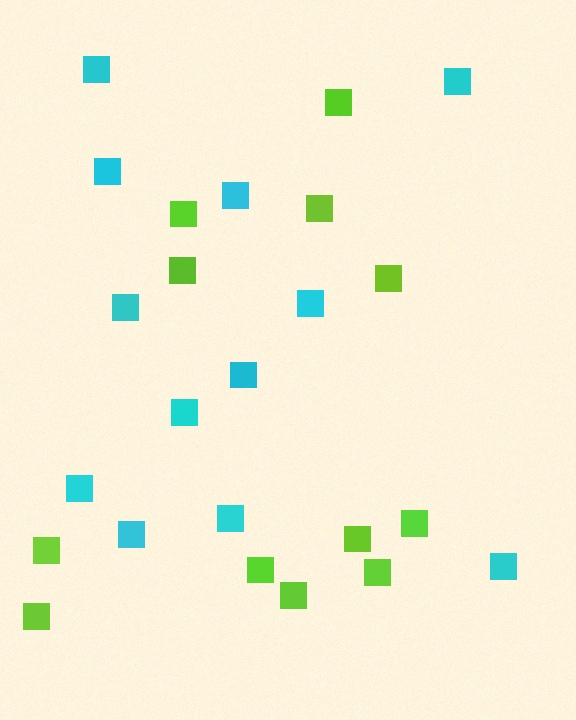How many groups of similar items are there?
There are 2 groups: one group of lime squares (12) and one group of cyan squares (12).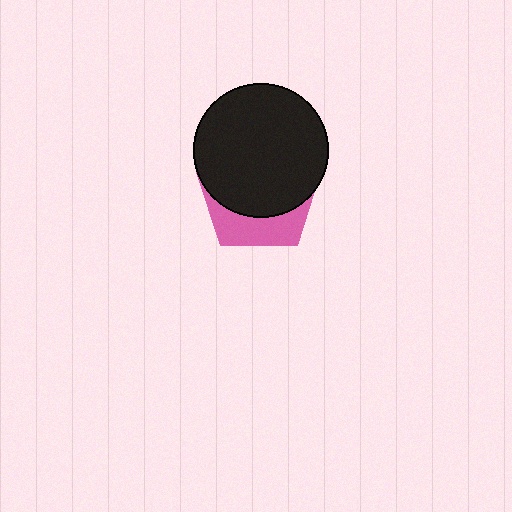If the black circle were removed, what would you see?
You would see the complete pink pentagon.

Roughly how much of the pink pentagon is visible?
A small part of it is visible (roughly 31%).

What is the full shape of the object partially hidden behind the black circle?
The partially hidden object is a pink pentagon.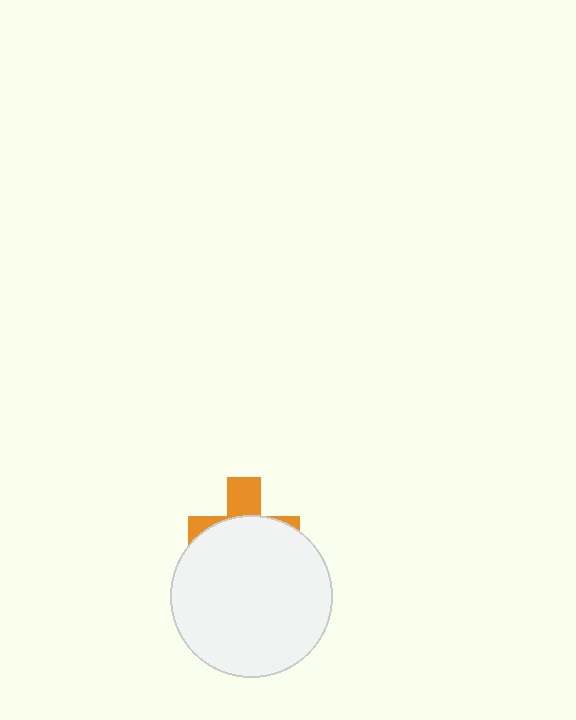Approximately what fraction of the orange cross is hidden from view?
Roughly 69% of the orange cross is hidden behind the white circle.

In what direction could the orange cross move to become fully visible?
The orange cross could move up. That would shift it out from behind the white circle entirely.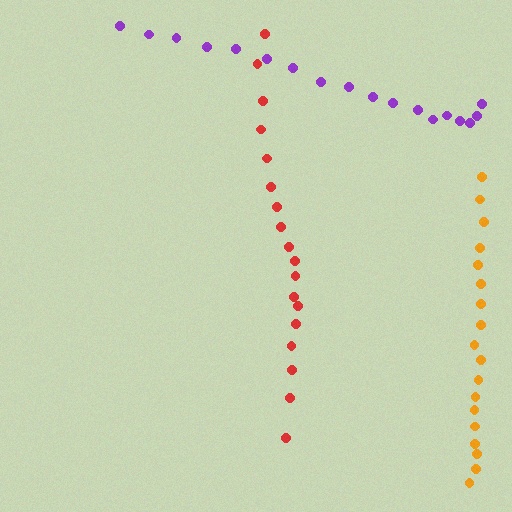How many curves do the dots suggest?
There are 3 distinct paths.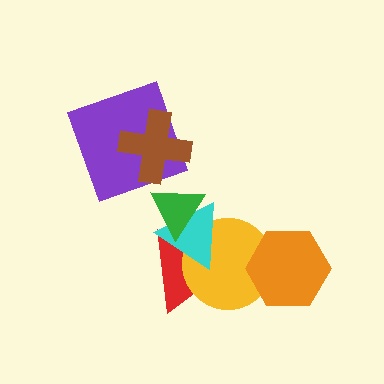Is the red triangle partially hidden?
Yes, it is partially covered by another shape.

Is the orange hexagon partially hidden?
No, no other shape covers it.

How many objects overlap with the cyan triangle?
3 objects overlap with the cyan triangle.